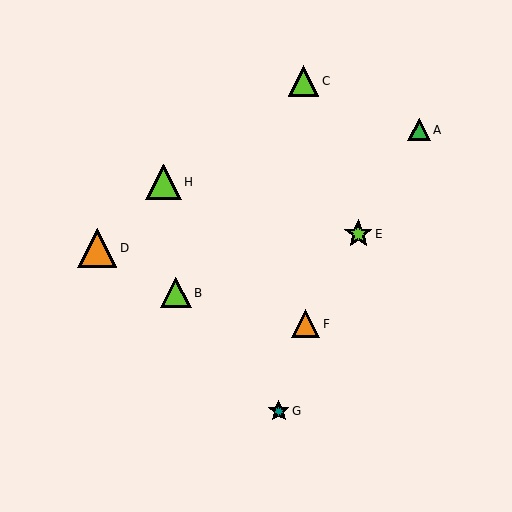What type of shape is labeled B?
Shape B is a lime triangle.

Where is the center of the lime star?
The center of the lime star is at (358, 234).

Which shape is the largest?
The orange triangle (labeled D) is the largest.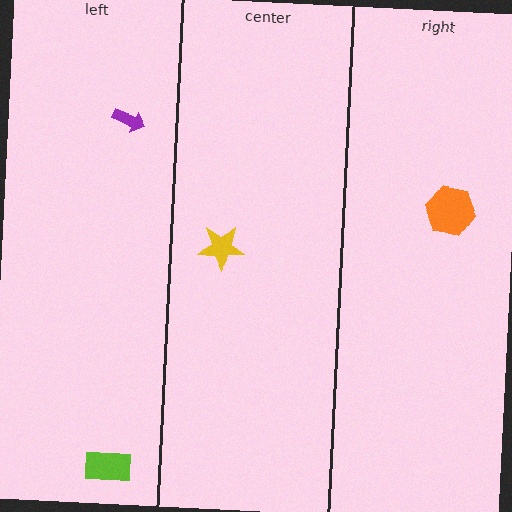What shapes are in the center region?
The yellow star.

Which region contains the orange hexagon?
The right region.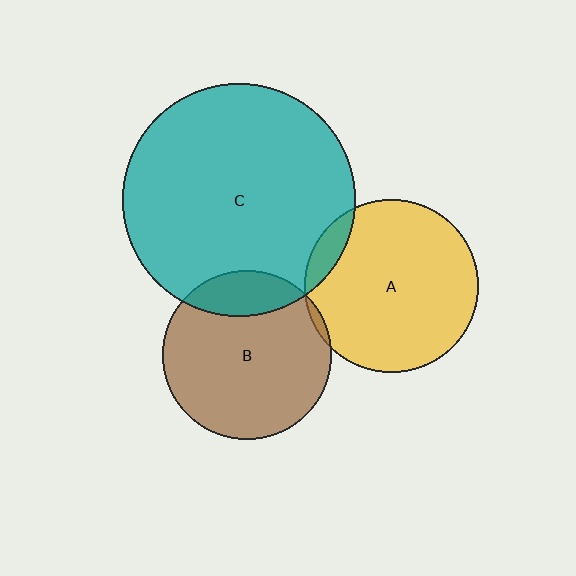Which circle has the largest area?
Circle C (teal).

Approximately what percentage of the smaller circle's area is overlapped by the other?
Approximately 10%.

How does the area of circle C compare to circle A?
Approximately 1.8 times.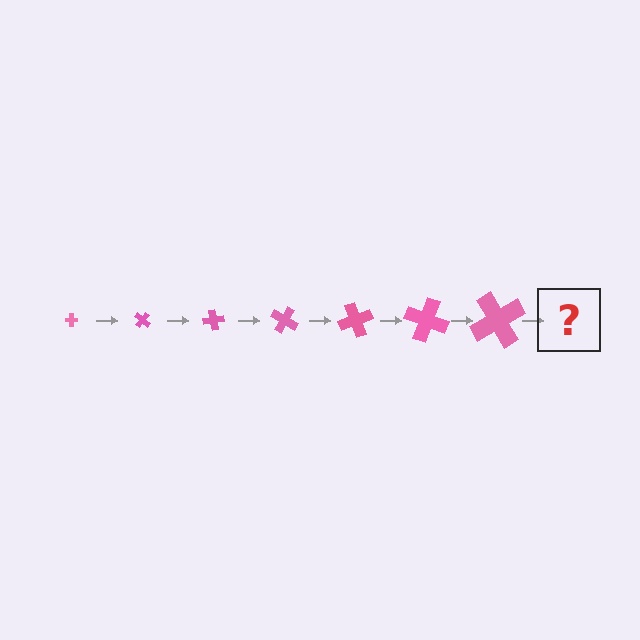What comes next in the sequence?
The next element should be a cross, larger than the previous one and rotated 280 degrees from the start.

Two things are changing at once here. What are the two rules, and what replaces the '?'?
The two rules are that the cross grows larger each step and it rotates 40 degrees each step. The '?' should be a cross, larger than the previous one and rotated 280 degrees from the start.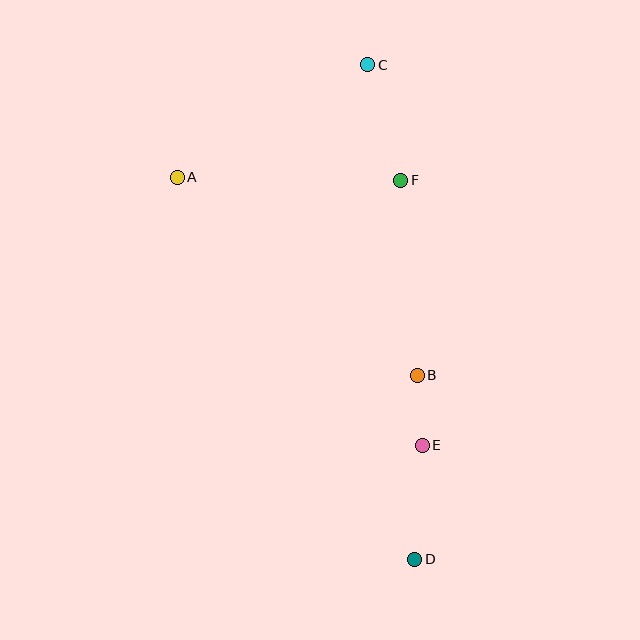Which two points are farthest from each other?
Points C and D are farthest from each other.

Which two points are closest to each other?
Points B and E are closest to each other.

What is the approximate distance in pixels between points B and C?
The distance between B and C is approximately 314 pixels.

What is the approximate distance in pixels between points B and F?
The distance between B and F is approximately 196 pixels.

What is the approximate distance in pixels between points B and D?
The distance between B and D is approximately 184 pixels.